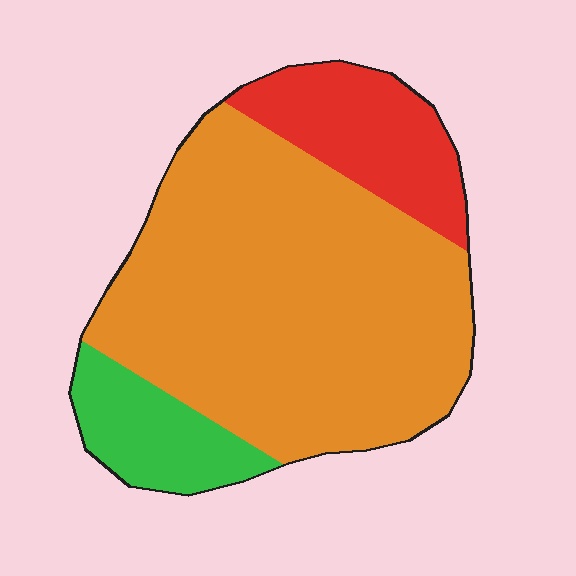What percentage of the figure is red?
Red covers roughly 15% of the figure.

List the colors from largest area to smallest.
From largest to smallest: orange, red, green.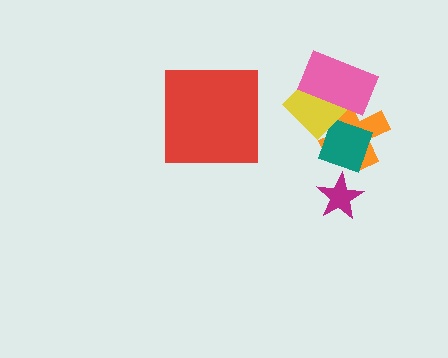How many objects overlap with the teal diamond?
2 objects overlap with the teal diamond.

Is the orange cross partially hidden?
Yes, it is partially covered by another shape.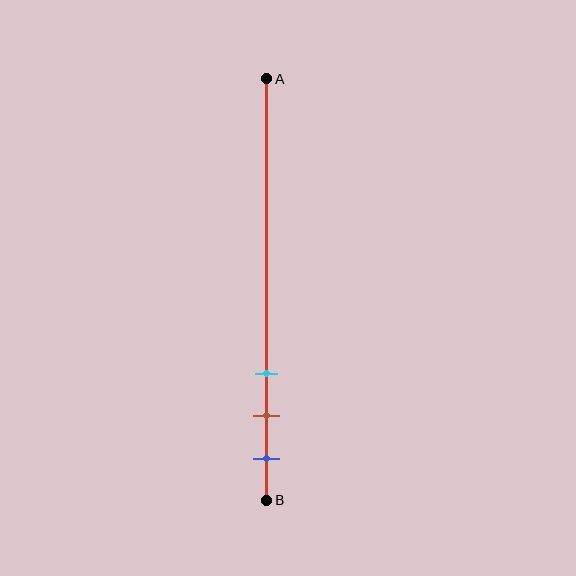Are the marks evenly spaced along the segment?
Yes, the marks are approximately evenly spaced.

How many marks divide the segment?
There are 3 marks dividing the segment.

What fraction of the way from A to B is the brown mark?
The brown mark is approximately 80% (0.8) of the way from A to B.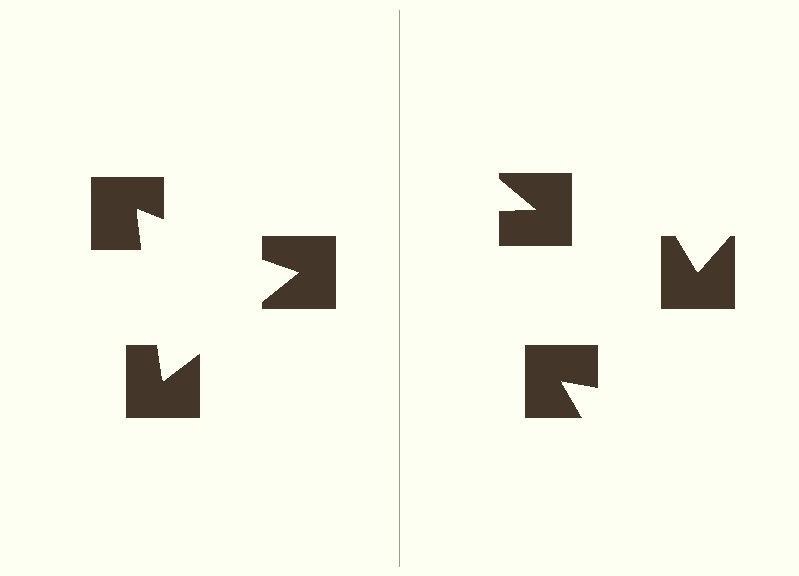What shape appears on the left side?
An illusory triangle.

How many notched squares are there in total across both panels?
6 — 3 on each side.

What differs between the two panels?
The notched squares are positioned identically on both sides; only the wedge orientations differ. On the left they align to a triangle; on the right they are misaligned.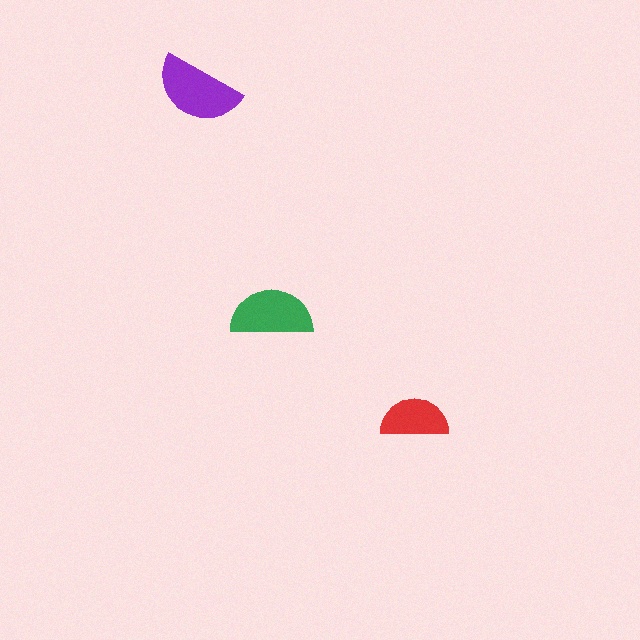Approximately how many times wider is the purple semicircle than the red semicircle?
About 1.5 times wider.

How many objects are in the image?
There are 3 objects in the image.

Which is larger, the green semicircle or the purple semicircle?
The purple one.